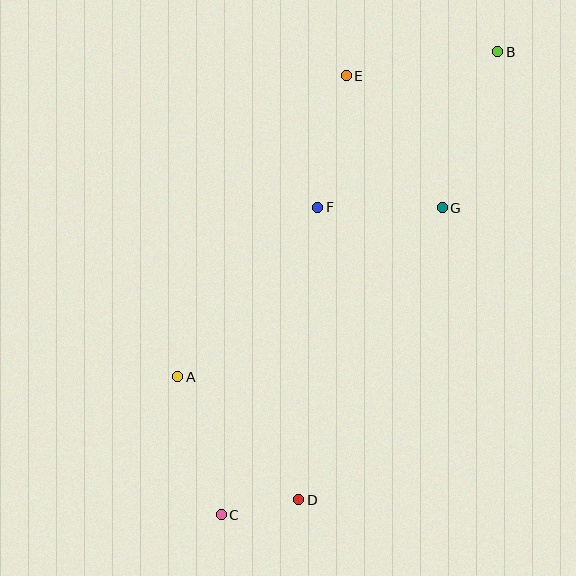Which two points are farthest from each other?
Points B and C are farthest from each other.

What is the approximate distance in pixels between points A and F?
The distance between A and F is approximately 220 pixels.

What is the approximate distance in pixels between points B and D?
The distance between B and D is approximately 490 pixels.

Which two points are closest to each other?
Points C and D are closest to each other.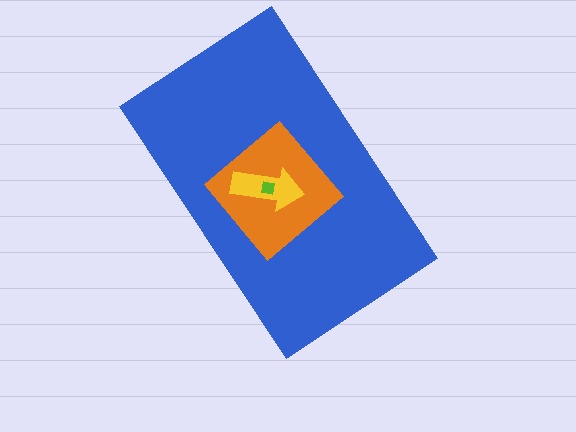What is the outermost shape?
The blue rectangle.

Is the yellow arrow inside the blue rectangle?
Yes.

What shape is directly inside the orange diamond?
The yellow arrow.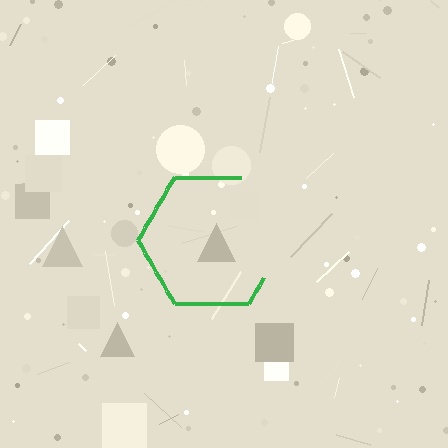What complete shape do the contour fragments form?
The contour fragments form a hexagon.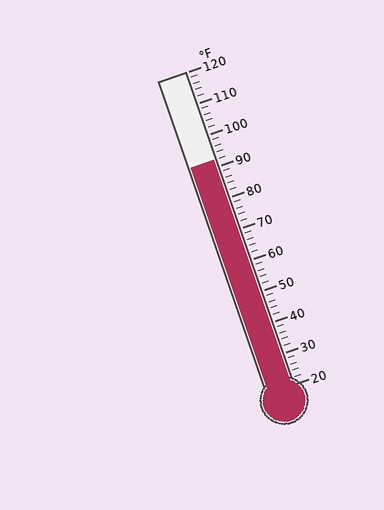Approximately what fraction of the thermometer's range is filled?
The thermometer is filled to approximately 70% of its range.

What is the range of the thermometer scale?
The thermometer scale ranges from 20°F to 120°F.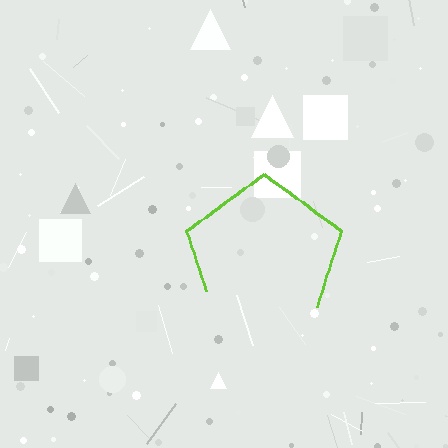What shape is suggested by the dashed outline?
The dashed outline suggests a pentagon.